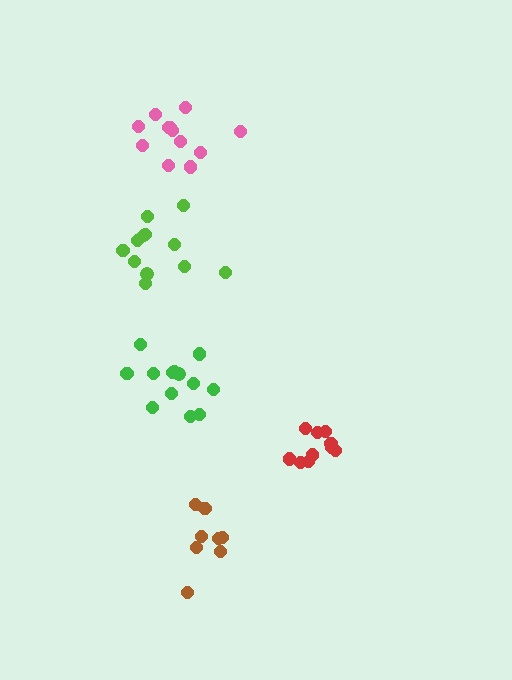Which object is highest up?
The pink cluster is topmost.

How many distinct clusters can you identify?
There are 5 distinct clusters.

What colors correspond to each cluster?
The clusters are colored: green, lime, pink, brown, red.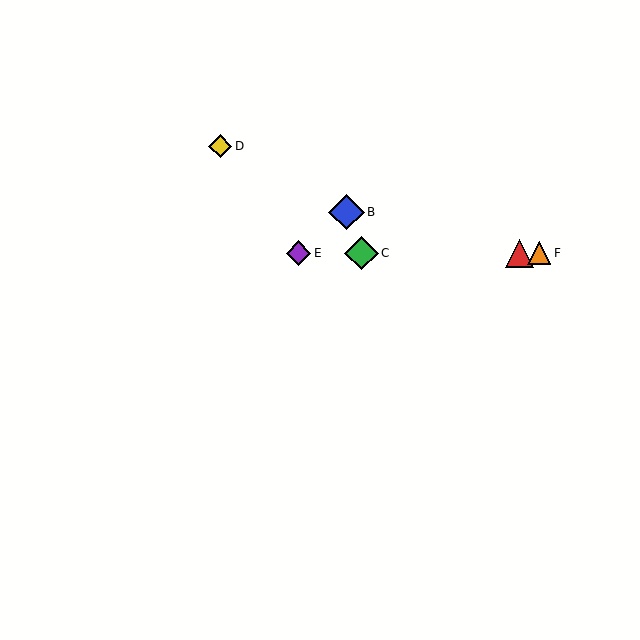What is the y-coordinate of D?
Object D is at y≈146.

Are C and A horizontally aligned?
Yes, both are at y≈253.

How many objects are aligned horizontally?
4 objects (A, C, E, F) are aligned horizontally.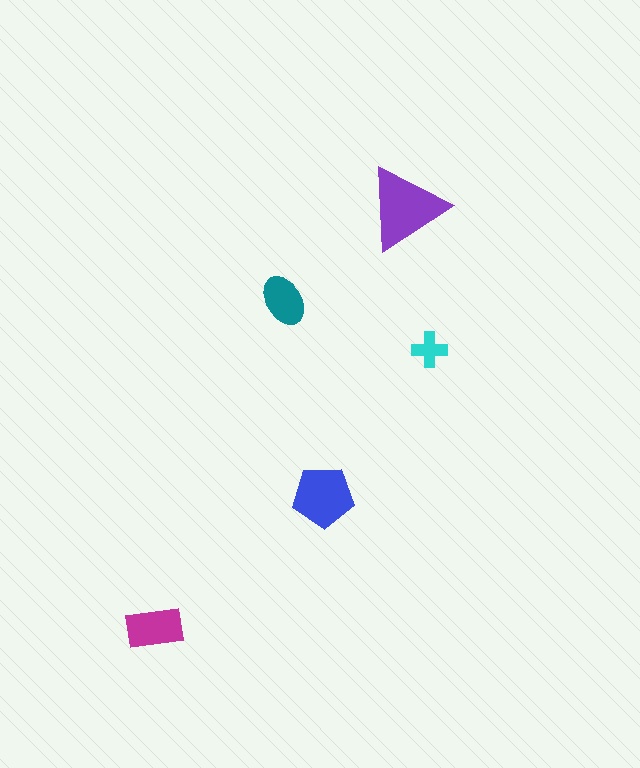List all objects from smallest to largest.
The cyan cross, the teal ellipse, the magenta rectangle, the blue pentagon, the purple triangle.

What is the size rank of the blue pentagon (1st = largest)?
2nd.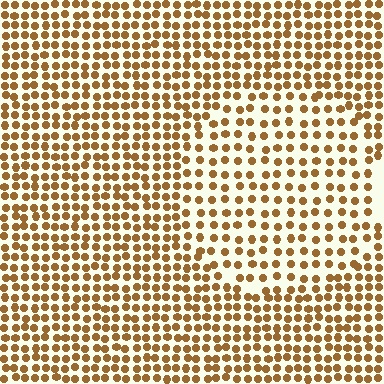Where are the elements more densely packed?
The elements are more densely packed outside the circle boundary.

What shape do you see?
I see a circle.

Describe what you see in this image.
The image contains small brown elements arranged at two different densities. A circle-shaped region is visible where the elements are less densely packed than the surrounding area.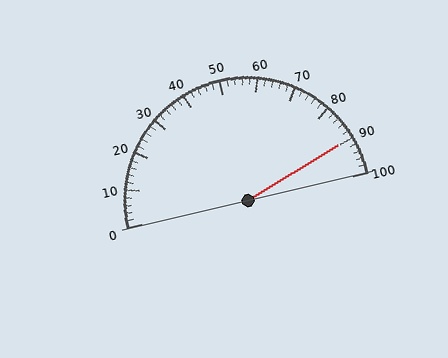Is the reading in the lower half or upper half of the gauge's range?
The reading is in the upper half of the range (0 to 100).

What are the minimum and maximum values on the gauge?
The gauge ranges from 0 to 100.